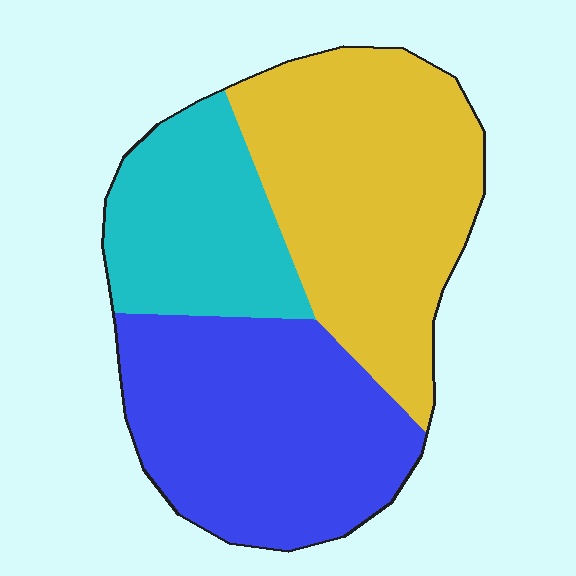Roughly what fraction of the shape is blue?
Blue takes up between a quarter and a half of the shape.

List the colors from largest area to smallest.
From largest to smallest: yellow, blue, cyan.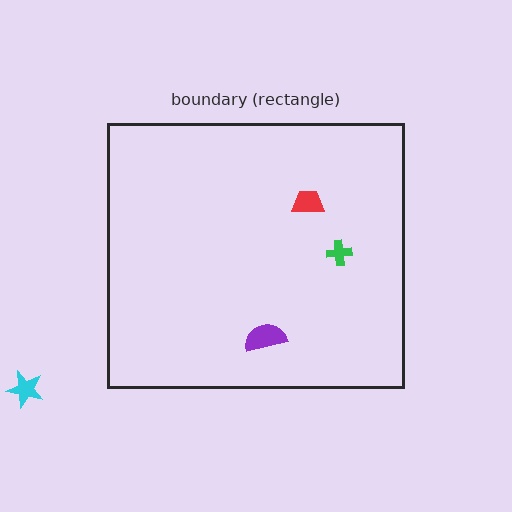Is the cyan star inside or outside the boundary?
Outside.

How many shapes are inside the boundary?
3 inside, 1 outside.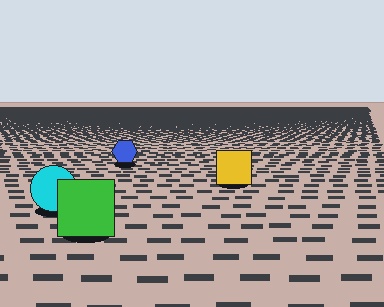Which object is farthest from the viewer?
The blue hexagon is farthest from the viewer. It appears smaller and the ground texture around it is denser.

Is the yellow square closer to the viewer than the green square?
No. The green square is closer — you can tell from the texture gradient: the ground texture is coarser near it.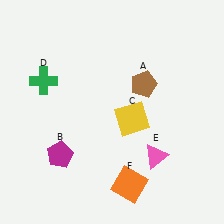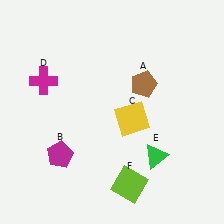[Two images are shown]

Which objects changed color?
D changed from green to magenta. E changed from pink to green. F changed from orange to lime.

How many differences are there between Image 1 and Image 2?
There are 3 differences between the two images.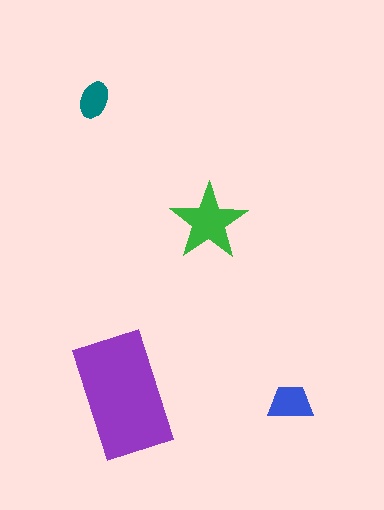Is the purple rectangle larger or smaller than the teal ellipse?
Larger.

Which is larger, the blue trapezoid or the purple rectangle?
The purple rectangle.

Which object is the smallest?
The teal ellipse.